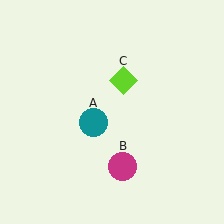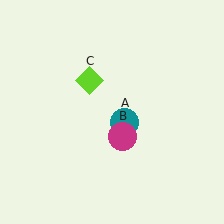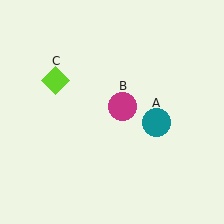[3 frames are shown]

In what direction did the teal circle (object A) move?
The teal circle (object A) moved right.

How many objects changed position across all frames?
3 objects changed position: teal circle (object A), magenta circle (object B), lime diamond (object C).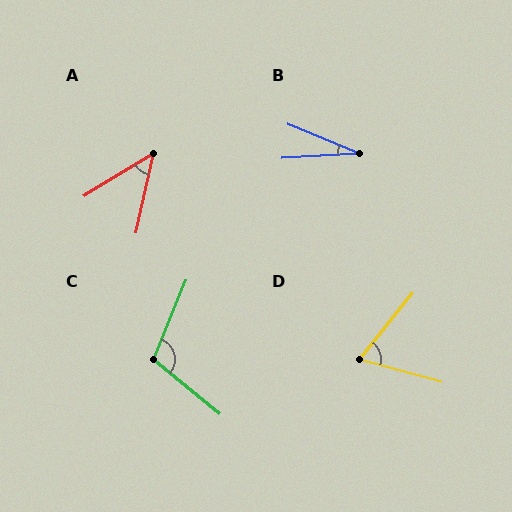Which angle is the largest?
C, at approximately 107 degrees.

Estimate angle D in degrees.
Approximately 66 degrees.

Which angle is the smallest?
B, at approximately 26 degrees.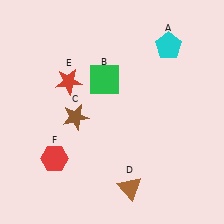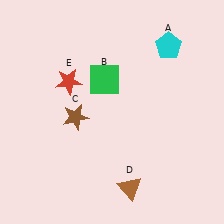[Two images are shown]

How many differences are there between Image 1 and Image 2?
There is 1 difference between the two images.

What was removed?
The red hexagon (F) was removed in Image 2.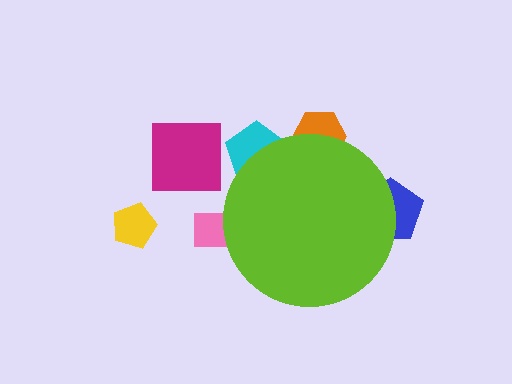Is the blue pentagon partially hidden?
Yes, the blue pentagon is partially hidden behind the lime circle.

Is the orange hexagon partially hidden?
Yes, the orange hexagon is partially hidden behind the lime circle.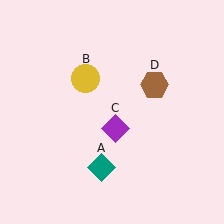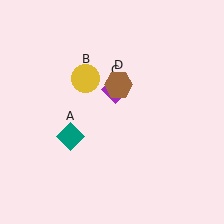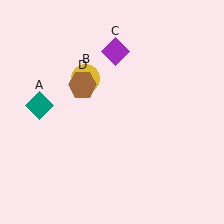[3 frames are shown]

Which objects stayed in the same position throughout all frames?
Yellow circle (object B) remained stationary.